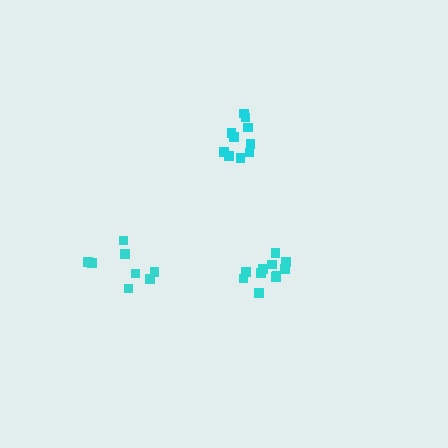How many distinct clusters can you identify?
There are 3 distinct clusters.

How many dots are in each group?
Group 1: 10 dots, Group 2: 8 dots, Group 3: 11 dots (29 total).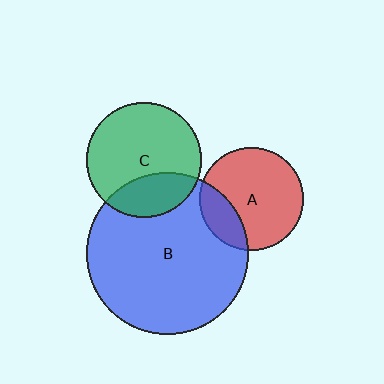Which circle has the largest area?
Circle B (blue).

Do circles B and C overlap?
Yes.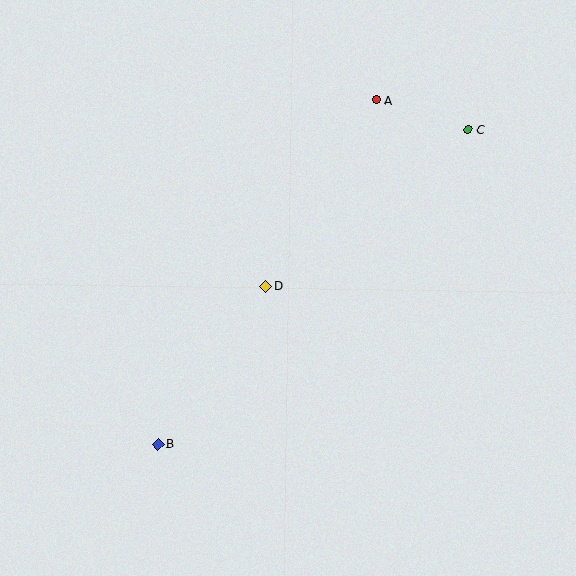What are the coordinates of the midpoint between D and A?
The midpoint between D and A is at (321, 193).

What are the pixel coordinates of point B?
Point B is at (158, 444).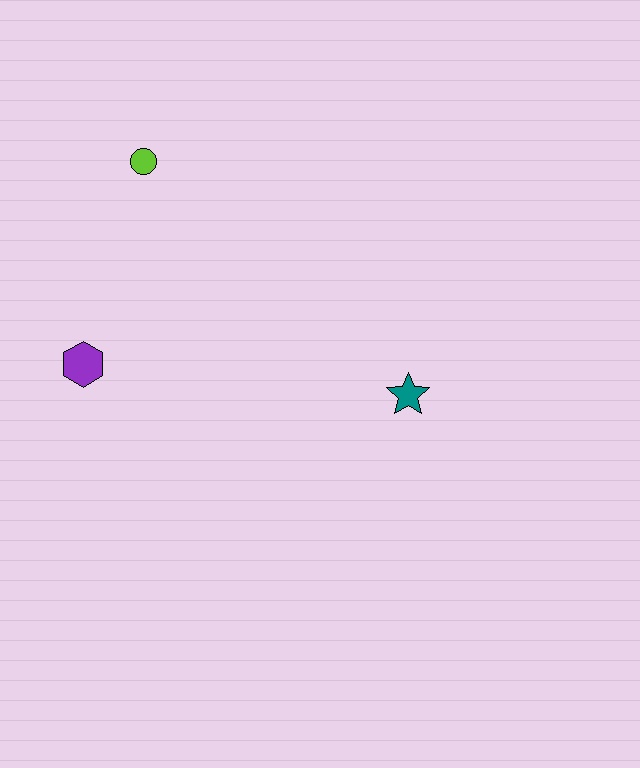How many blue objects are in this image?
There are no blue objects.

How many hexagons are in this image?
There is 1 hexagon.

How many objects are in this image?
There are 3 objects.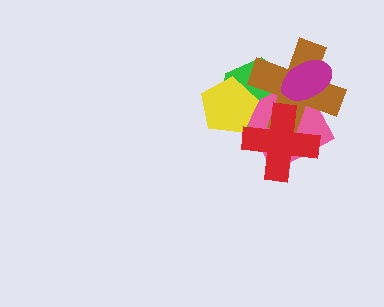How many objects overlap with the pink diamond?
5 objects overlap with the pink diamond.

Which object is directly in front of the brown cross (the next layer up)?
The red cross is directly in front of the brown cross.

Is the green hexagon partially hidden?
Yes, it is partially covered by another shape.